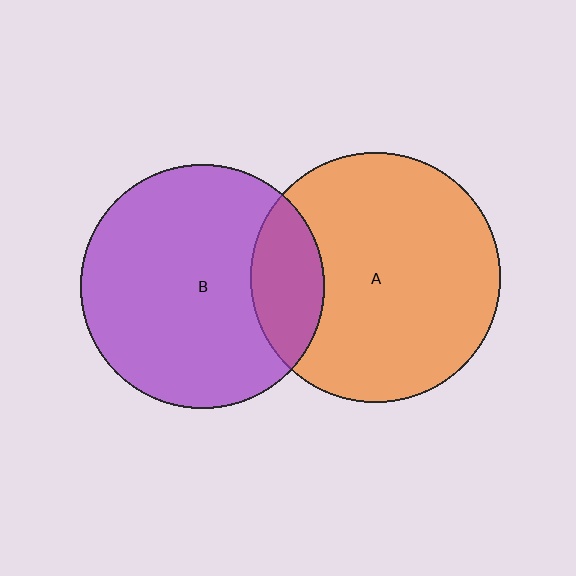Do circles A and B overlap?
Yes.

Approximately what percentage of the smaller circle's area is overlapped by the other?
Approximately 20%.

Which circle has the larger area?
Circle A (orange).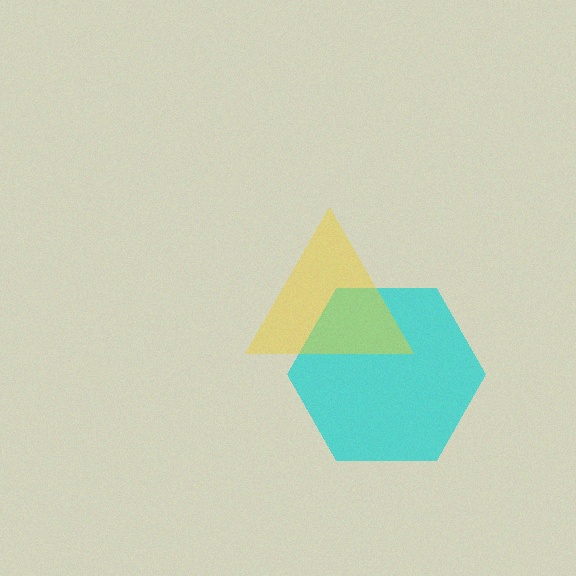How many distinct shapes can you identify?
There are 2 distinct shapes: a cyan hexagon, a yellow triangle.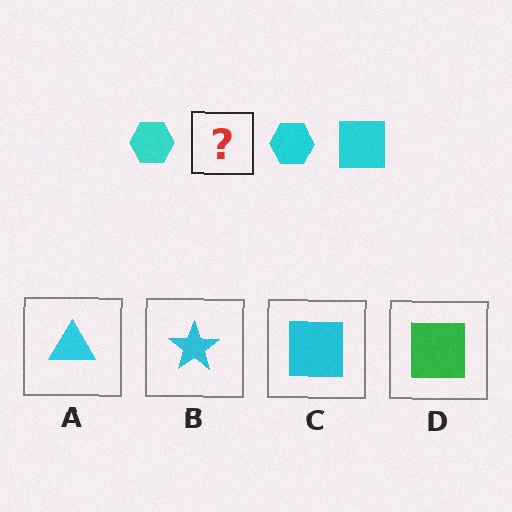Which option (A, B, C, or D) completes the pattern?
C.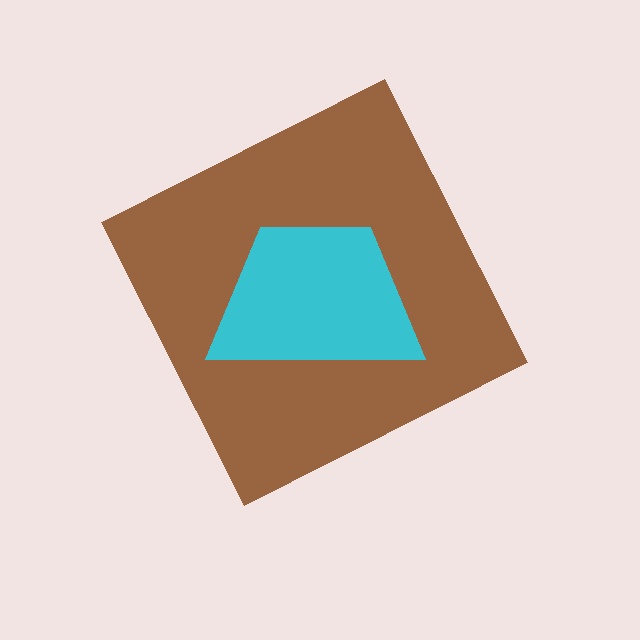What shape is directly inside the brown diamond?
The cyan trapezoid.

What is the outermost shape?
The brown diamond.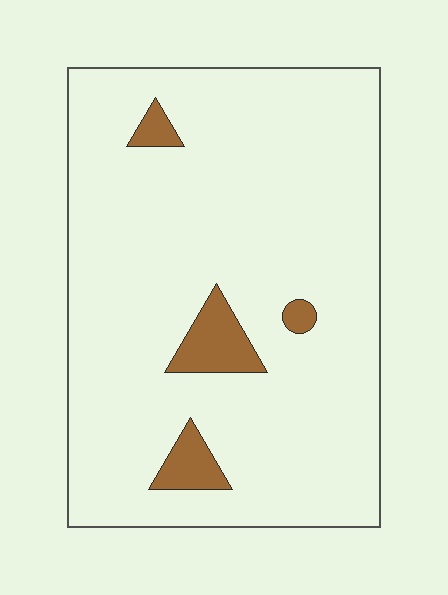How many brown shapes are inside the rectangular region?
4.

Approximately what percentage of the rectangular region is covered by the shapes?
Approximately 5%.